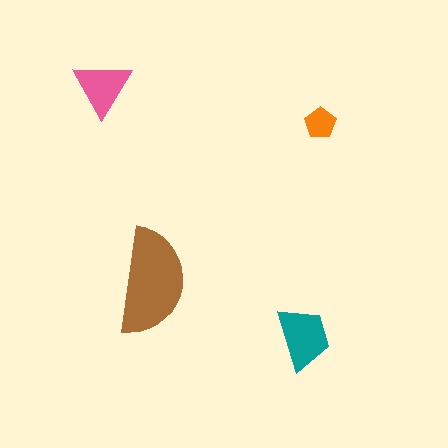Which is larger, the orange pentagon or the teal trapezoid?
The teal trapezoid.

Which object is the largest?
The brown semicircle.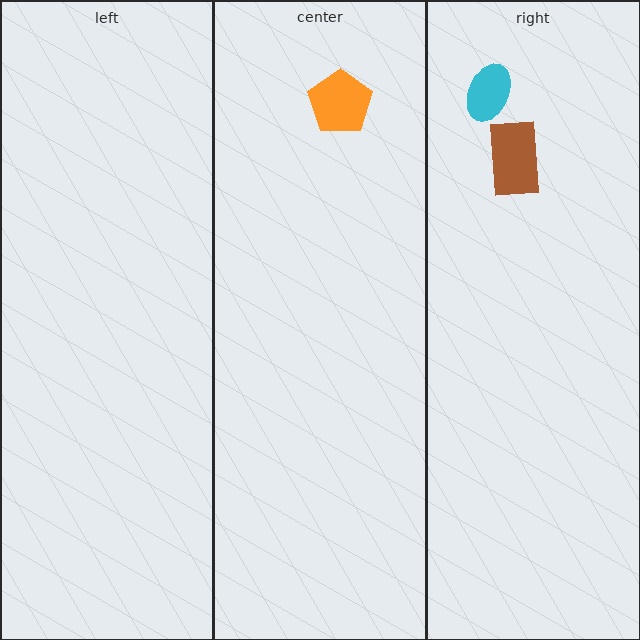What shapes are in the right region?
The brown rectangle, the cyan ellipse.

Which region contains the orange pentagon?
The center region.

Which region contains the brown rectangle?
The right region.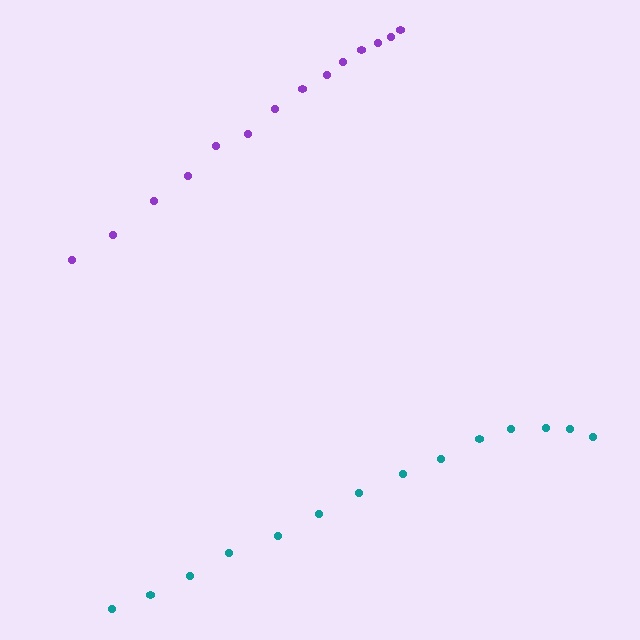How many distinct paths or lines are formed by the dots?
There are 2 distinct paths.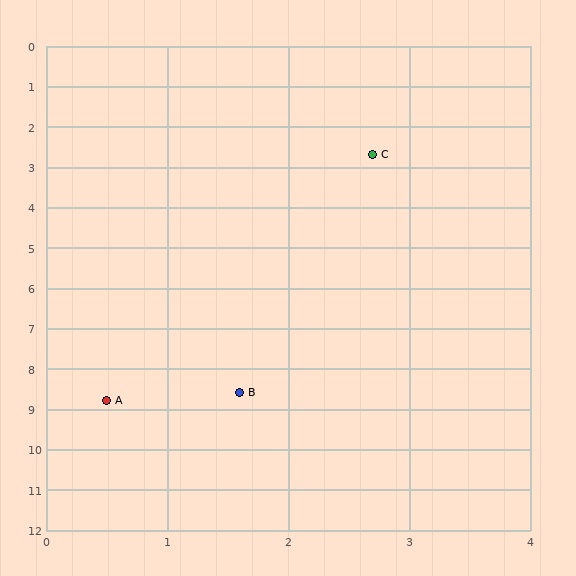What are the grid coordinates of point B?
Point B is at approximately (1.6, 8.6).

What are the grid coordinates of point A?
Point A is at approximately (0.5, 8.8).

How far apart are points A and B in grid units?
Points A and B are about 1.1 grid units apart.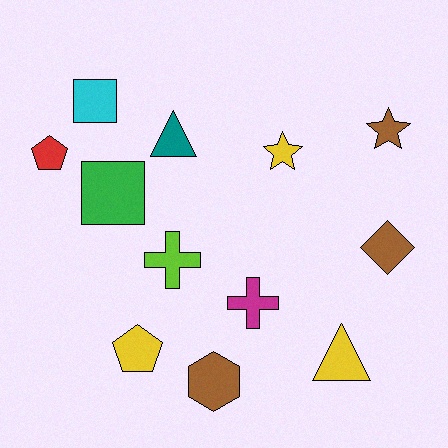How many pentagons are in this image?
There are 2 pentagons.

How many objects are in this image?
There are 12 objects.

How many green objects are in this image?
There is 1 green object.